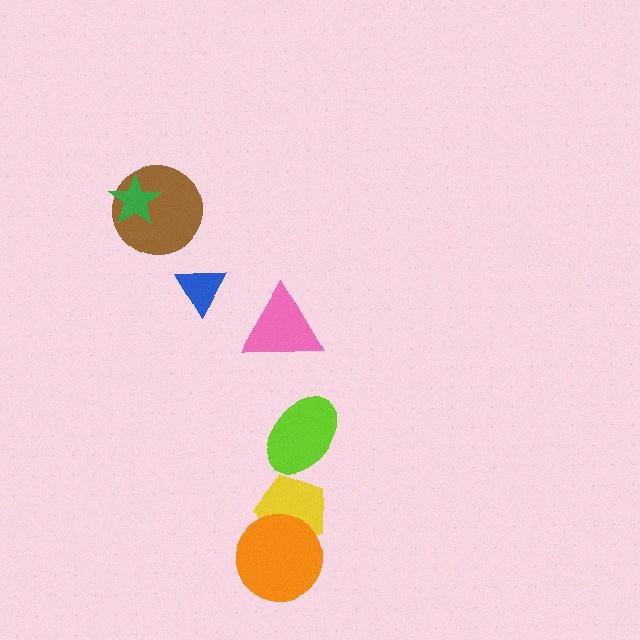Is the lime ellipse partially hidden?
No, no other shape covers it.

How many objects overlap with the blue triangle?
0 objects overlap with the blue triangle.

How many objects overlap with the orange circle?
1 object overlaps with the orange circle.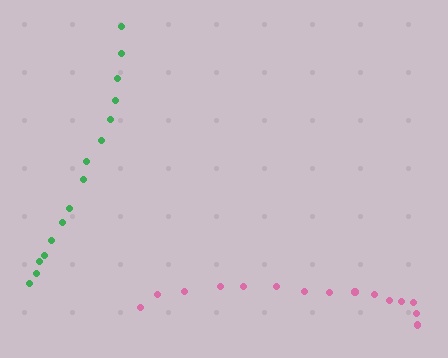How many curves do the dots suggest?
There are 2 distinct paths.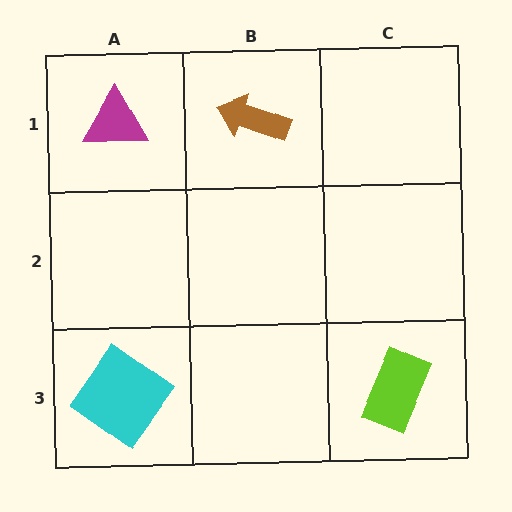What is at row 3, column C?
A lime rectangle.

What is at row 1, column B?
A brown arrow.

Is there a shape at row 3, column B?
No, that cell is empty.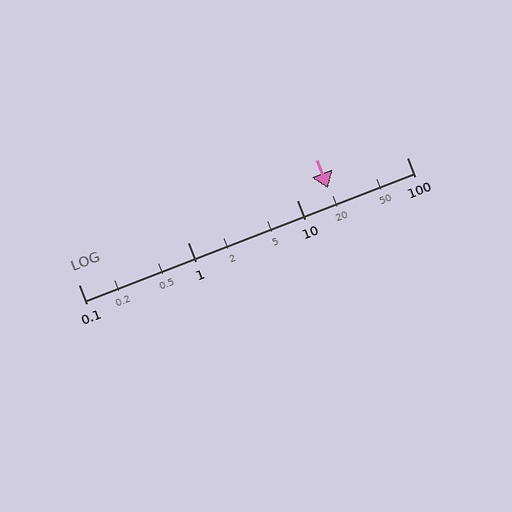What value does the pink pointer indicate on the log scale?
The pointer indicates approximately 19.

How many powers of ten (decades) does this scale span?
The scale spans 3 decades, from 0.1 to 100.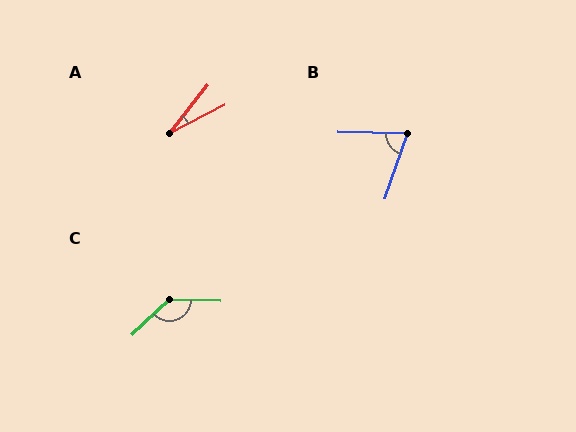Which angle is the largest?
C, at approximately 136 degrees.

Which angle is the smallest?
A, at approximately 24 degrees.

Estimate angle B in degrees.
Approximately 73 degrees.